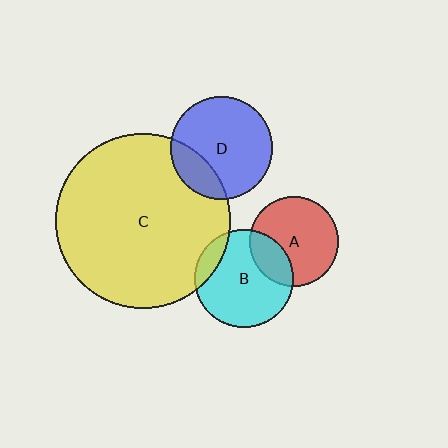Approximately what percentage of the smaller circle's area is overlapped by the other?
Approximately 15%.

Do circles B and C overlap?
Yes.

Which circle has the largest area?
Circle C (yellow).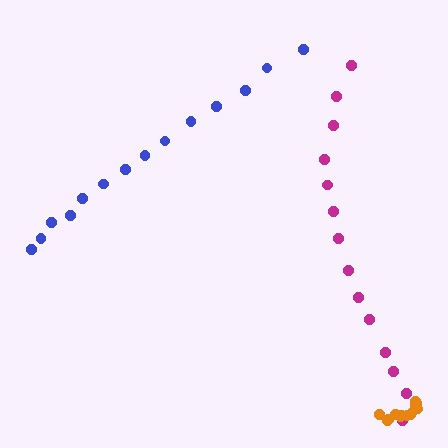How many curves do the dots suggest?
There are 3 distinct paths.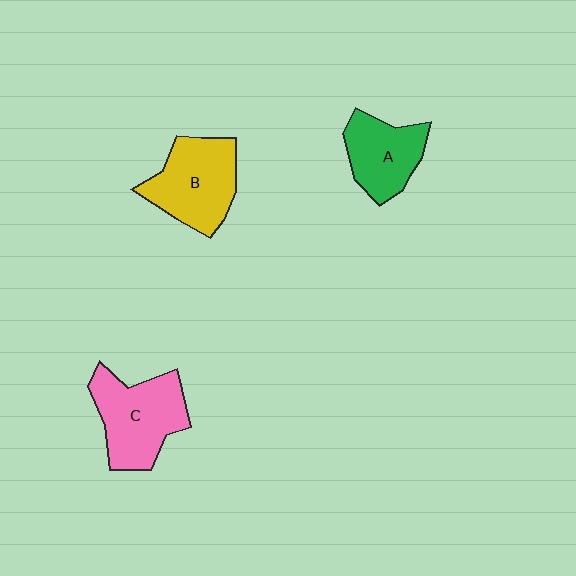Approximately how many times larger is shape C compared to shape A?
Approximately 1.3 times.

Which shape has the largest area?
Shape C (pink).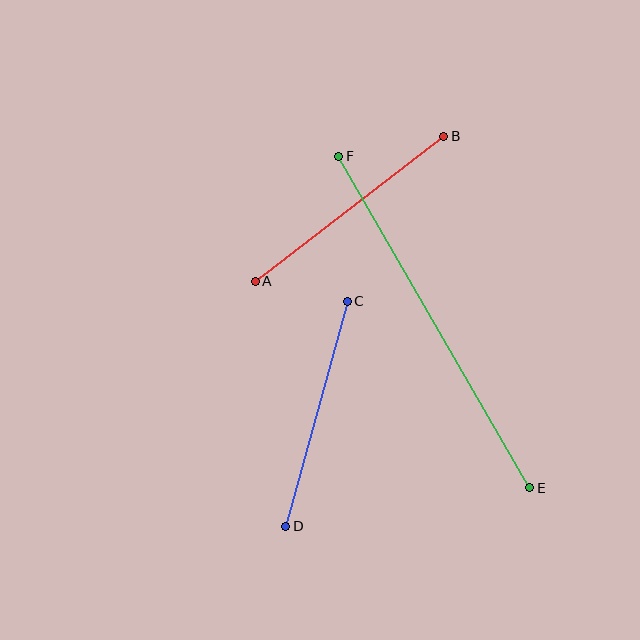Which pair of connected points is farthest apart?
Points E and F are farthest apart.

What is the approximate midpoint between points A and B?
The midpoint is at approximately (349, 209) pixels.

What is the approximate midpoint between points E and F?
The midpoint is at approximately (434, 322) pixels.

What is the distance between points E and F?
The distance is approximately 382 pixels.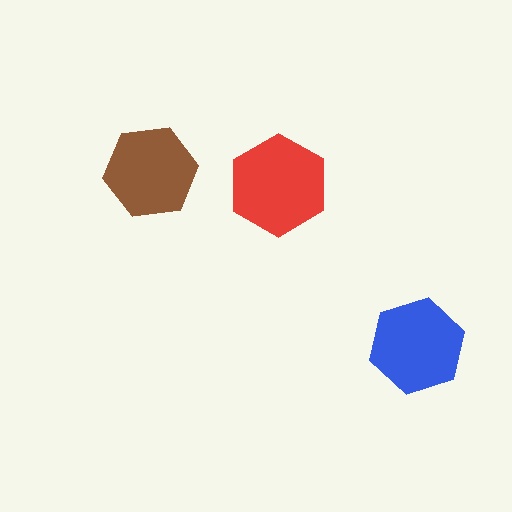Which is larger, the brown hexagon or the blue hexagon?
The blue one.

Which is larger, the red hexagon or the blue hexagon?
The red one.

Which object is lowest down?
The blue hexagon is bottommost.